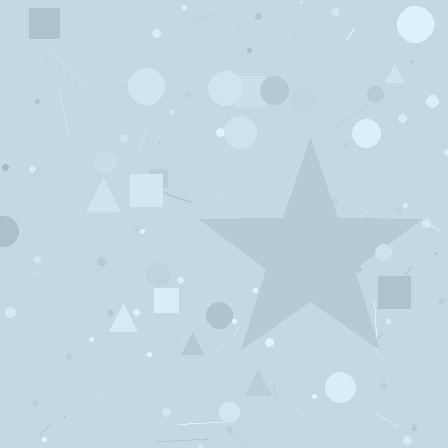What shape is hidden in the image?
A star is hidden in the image.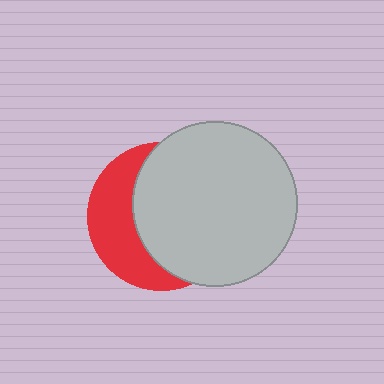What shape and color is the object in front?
The object in front is a light gray circle.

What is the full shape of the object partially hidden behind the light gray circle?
The partially hidden object is a red circle.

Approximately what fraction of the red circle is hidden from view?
Roughly 63% of the red circle is hidden behind the light gray circle.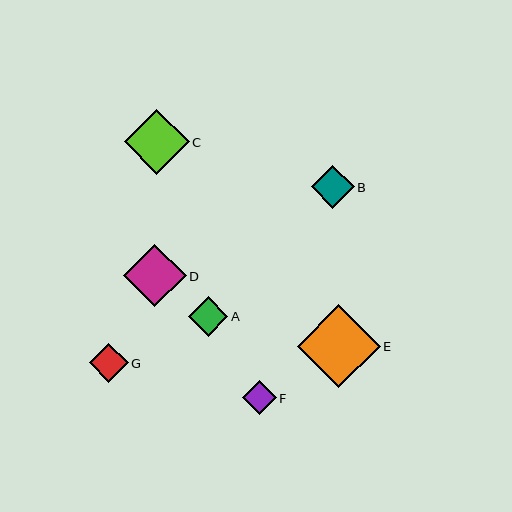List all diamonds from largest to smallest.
From largest to smallest: E, C, D, B, A, G, F.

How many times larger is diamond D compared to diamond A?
Diamond D is approximately 1.6 times the size of diamond A.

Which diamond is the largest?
Diamond E is the largest with a size of approximately 83 pixels.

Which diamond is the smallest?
Diamond F is the smallest with a size of approximately 34 pixels.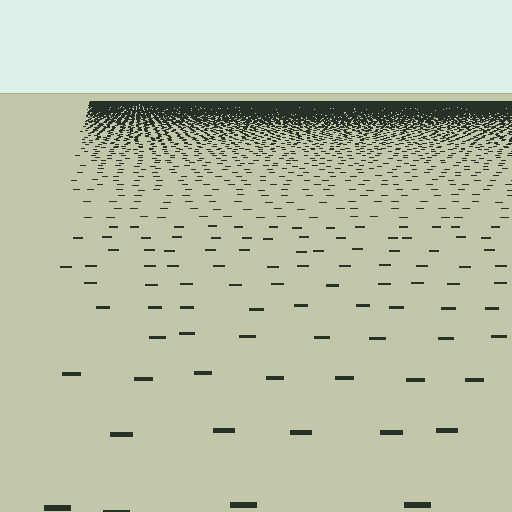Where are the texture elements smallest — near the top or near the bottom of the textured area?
Near the top.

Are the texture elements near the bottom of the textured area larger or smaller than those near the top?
Larger. Near the bottom, elements are closer to the viewer and appear at a bigger on-screen size.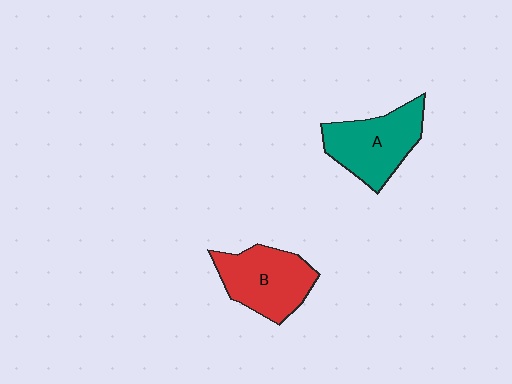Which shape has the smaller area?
Shape B (red).